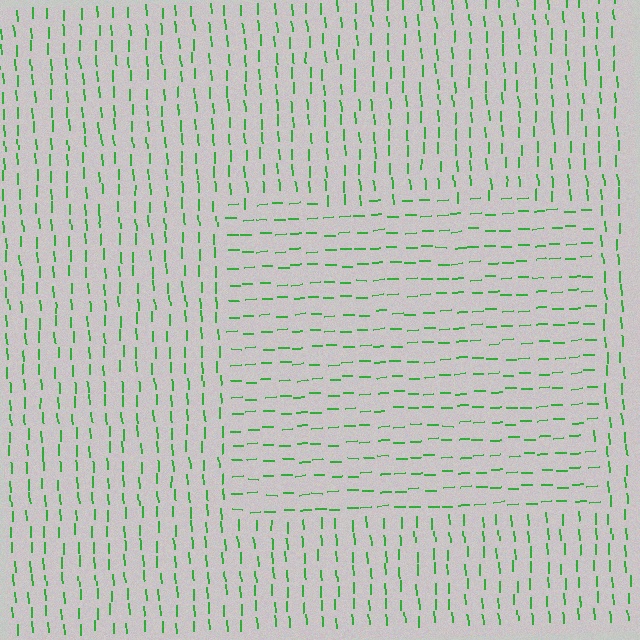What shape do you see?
I see a rectangle.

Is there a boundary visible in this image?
Yes, there is a texture boundary formed by a change in line orientation.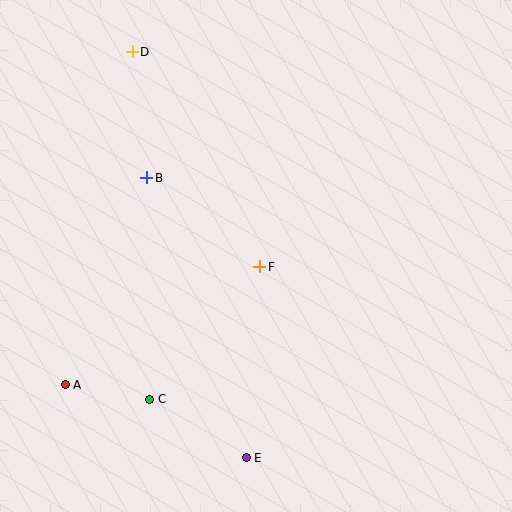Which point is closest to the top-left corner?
Point D is closest to the top-left corner.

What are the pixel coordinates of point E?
Point E is at (246, 458).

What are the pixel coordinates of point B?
Point B is at (147, 178).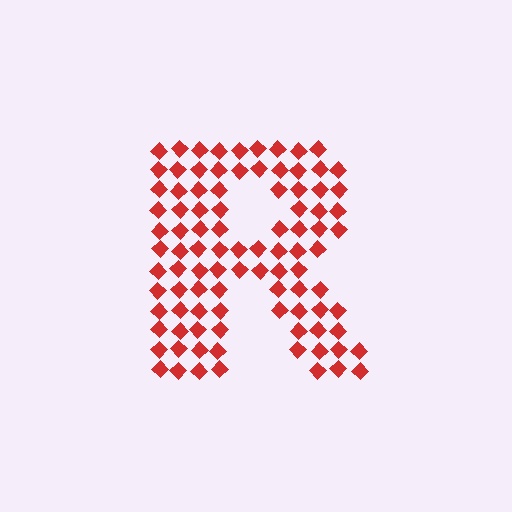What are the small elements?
The small elements are diamonds.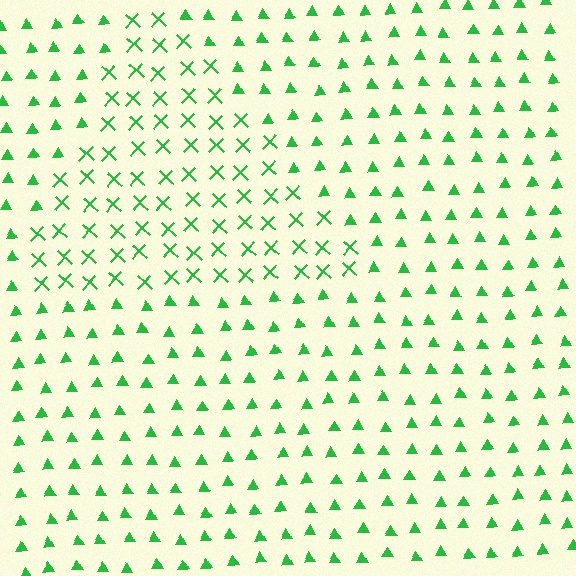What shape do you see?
I see a triangle.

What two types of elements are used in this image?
The image uses X marks inside the triangle region and triangles outside it.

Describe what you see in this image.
The image is filled with small green elements arranged in a uniform grid. A triangle-shaped region contains X marks, while the surrounding area contains triangles. The boundary is defined purely by the change in element shape.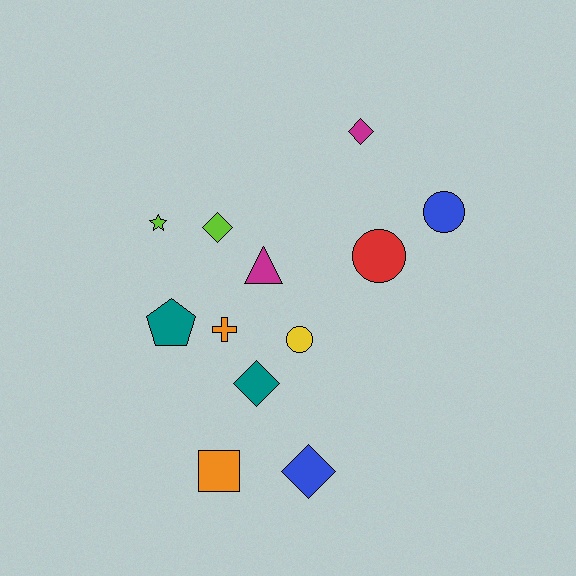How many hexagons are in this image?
There are no hexagons.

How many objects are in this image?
There are 12 objects.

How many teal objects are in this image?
There are 2 teal objects.